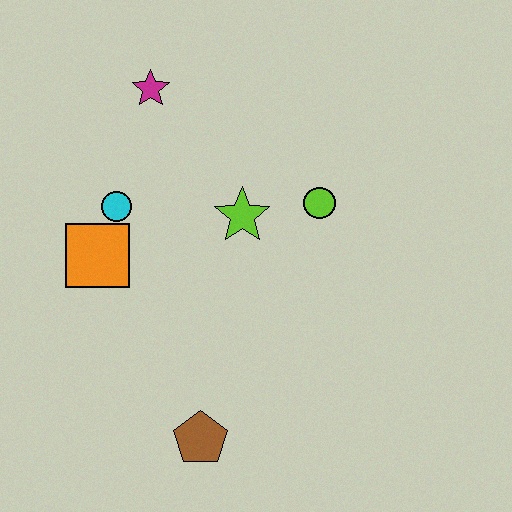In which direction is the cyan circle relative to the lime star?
The cyan circle is to the left of the lime star.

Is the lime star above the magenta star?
No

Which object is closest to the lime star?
The lime circle is closest to the lime star.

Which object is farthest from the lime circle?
The brown pentagon is farthest from the lime circle.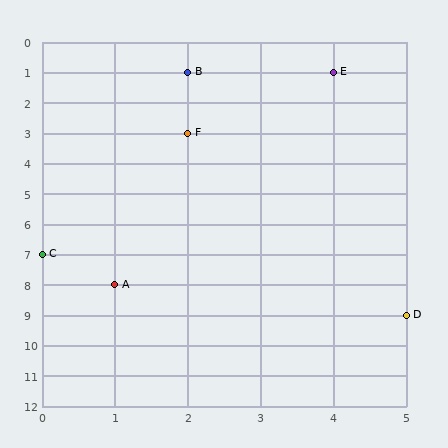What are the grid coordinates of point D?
Point D is at grid coordinates (5, 9).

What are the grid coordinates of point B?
Point B is at grid coordinates (2, 1).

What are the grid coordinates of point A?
Point A is at grid coordinates (1, 8).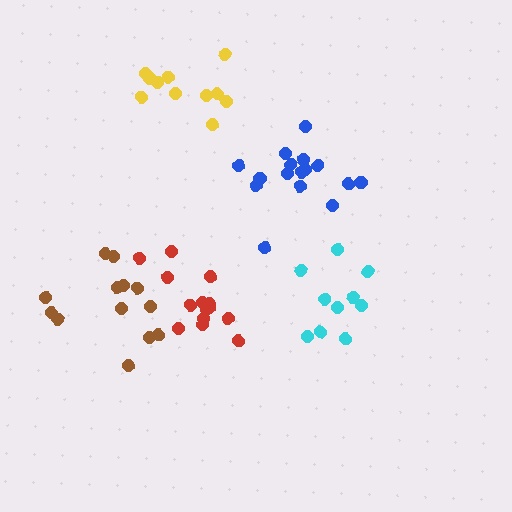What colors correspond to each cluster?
The clusters are colored: red, cyan, blue, yellow, brown.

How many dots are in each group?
Group 1: 14 dots, Group 2: 10 dots, Group 3: 16 dots, Group 4: 11 dots, Group 5: 13 dots (64 total).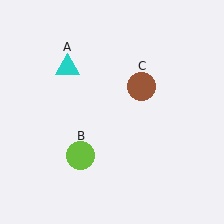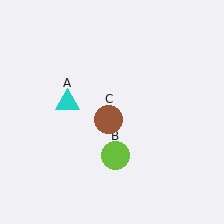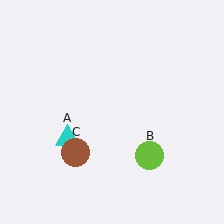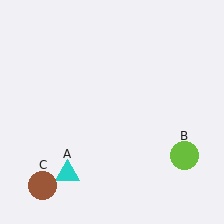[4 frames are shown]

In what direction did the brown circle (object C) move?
The brown circle (object C) moved down and to the left.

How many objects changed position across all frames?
3 objects changed position: cyan triangle (object A), lime circle (object B), brown circle (object C).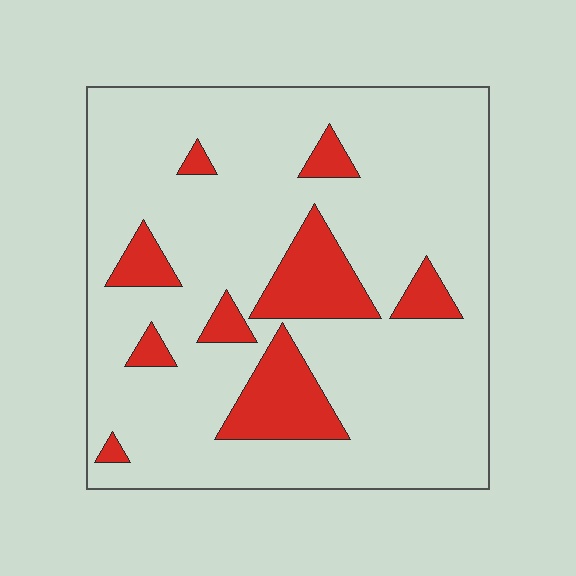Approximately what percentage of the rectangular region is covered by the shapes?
Approximately 15%.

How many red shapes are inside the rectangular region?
9.